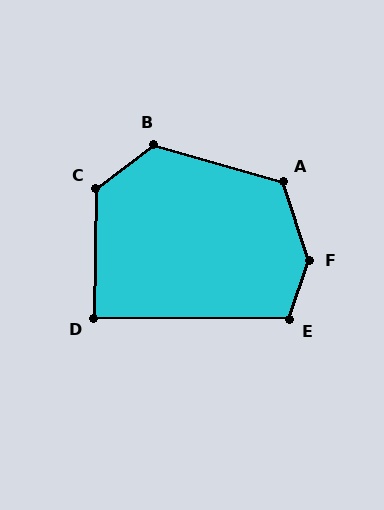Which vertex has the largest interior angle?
F, at approximately 144 degrees.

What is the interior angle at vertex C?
Approximately 128 degrees (obtuse).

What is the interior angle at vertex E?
Approximately 108 degrees (obtuse).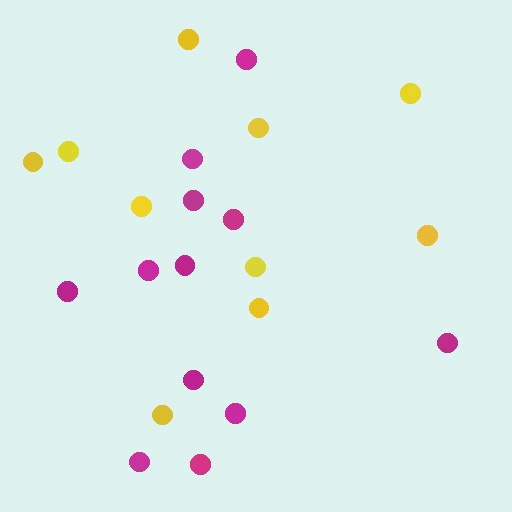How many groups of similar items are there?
There are 2 groups: one group of magenta circles (12) and one group of yellow circles (10).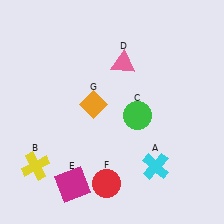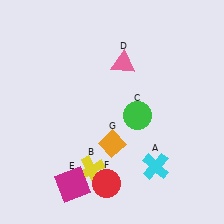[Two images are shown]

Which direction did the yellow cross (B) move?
The yellow cross (B) moved right.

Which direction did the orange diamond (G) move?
The orange diamond (G) moved down.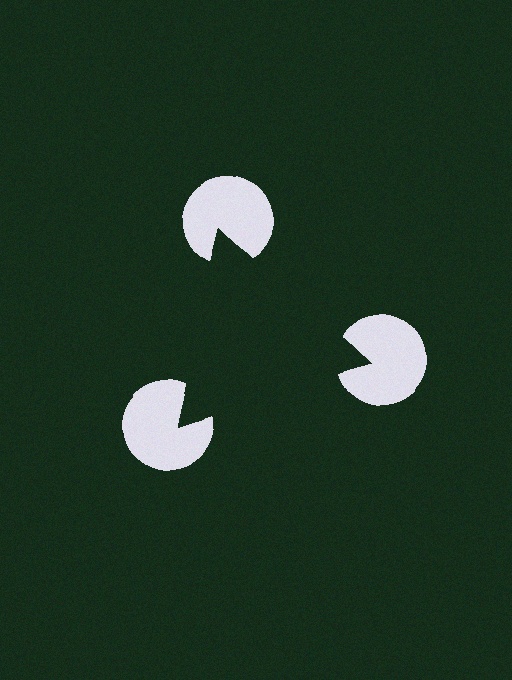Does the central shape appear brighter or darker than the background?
It typically appears slightly darker than the background, even though no actual brightness change is drawn.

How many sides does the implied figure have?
3 sides.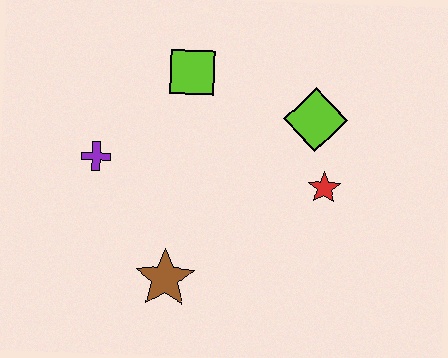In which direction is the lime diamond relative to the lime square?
The lime diamond is to the right of the lime square.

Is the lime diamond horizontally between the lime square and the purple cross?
No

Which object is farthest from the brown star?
The lime diamond is farthest from the brown star.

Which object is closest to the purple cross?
The lime square is closest to the purple cross.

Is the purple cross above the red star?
Yes